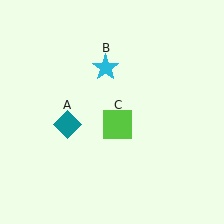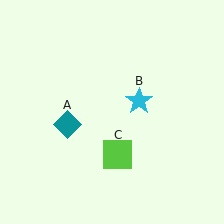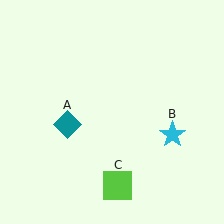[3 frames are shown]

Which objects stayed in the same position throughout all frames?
Teal diamond (object A) remained stationary.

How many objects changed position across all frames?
2 objects changed position: cyan star (object B), lime square (object C).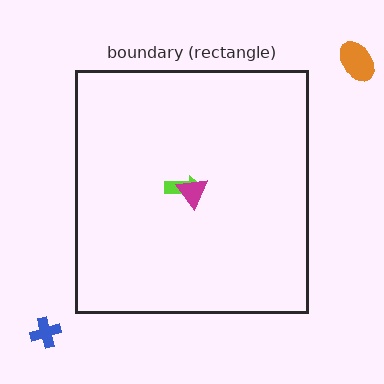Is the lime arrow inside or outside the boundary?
Inside.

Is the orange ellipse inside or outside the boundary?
Outside.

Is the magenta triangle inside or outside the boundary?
Inside.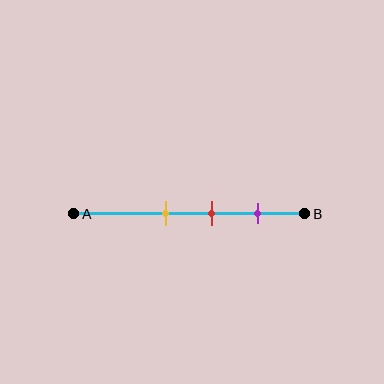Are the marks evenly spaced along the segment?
Yes, the marks are approximately evenly spaced.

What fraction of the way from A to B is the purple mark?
The purple mark is approximately 80% (0.8) of the way from A to B.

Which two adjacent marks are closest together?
The yellow and red marks are the closest adjacent pair.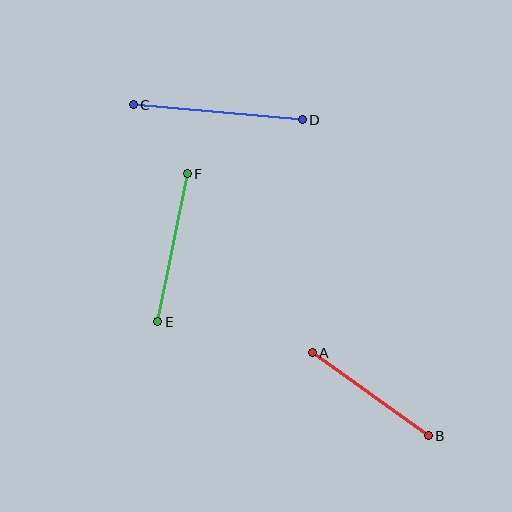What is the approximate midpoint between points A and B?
The midpoint is at approximately (370, 394) pixels.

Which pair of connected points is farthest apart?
Points C and D are farthest apart.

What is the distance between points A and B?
The distance is approximately 143 pixels.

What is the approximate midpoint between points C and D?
The midpoint is at approximately (218, 112) pixels.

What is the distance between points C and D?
The distance is approximately 170 pixels.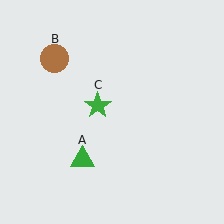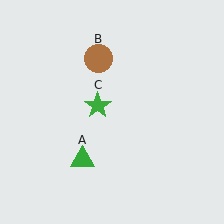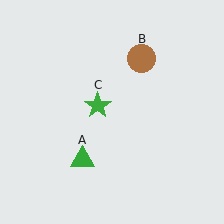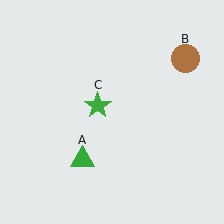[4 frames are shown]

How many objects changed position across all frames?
1 object changed position: brown circle (object B).